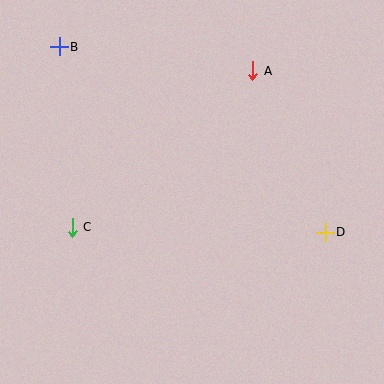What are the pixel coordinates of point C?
Point C is at (72, 227).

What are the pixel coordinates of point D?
Point D is at (326, 232).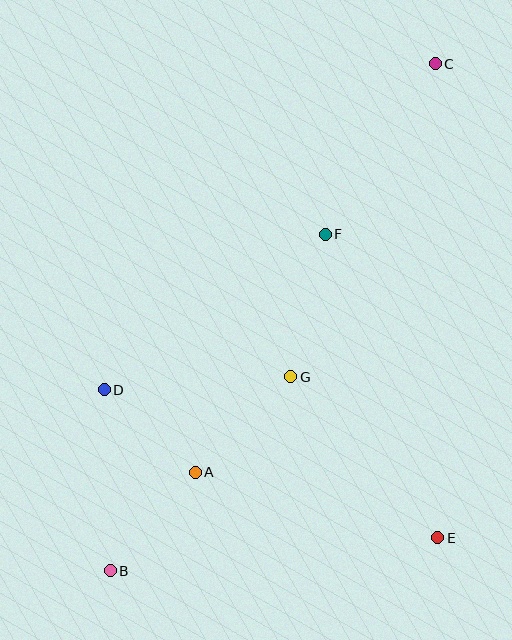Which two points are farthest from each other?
Points B and C are farthest from each other.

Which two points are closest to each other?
Points A and D are closest to each other.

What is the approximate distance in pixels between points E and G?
The distance between E and G is approximately 218 pixels.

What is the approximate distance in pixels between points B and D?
The distance between B and D is approximately 181 pixels.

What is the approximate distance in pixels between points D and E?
The distance between D and E is approximately 365 pixels.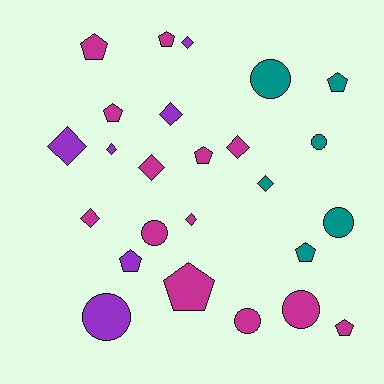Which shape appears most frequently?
Diamond, with 9 objects.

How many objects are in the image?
There are 25 objects.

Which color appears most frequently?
Magenta, with 13 objects.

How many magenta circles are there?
There are 3 magenta circles.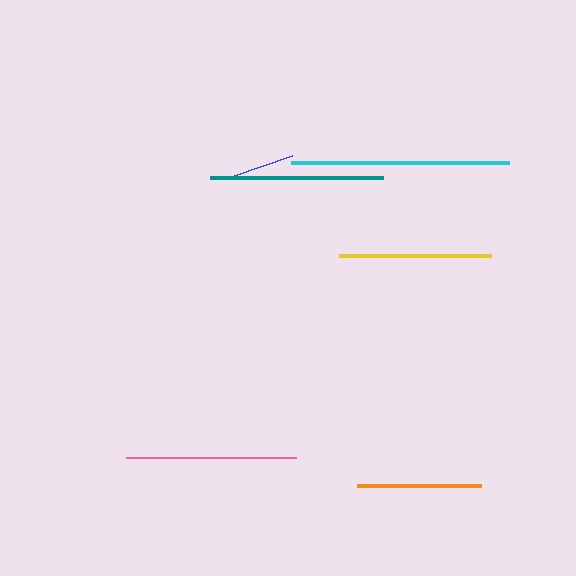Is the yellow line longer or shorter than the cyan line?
The cyan line is longer than the yellow line.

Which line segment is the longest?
The cyan line is the longest at approximately 217 pixels.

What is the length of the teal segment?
The teal segment is approximately 173 pixels long.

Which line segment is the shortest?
The blue line is the shortest at approximately 65 pixels.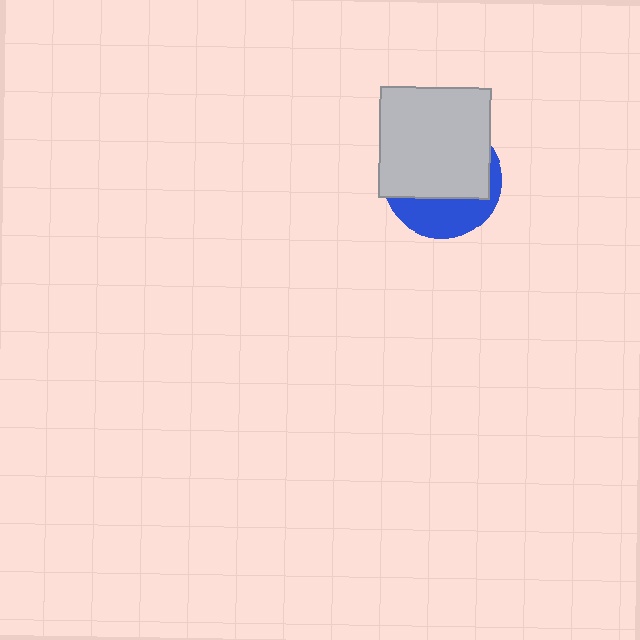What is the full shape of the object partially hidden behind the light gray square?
The partially hidden object is a blue circle.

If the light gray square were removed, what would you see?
You would see the complete blue circle.